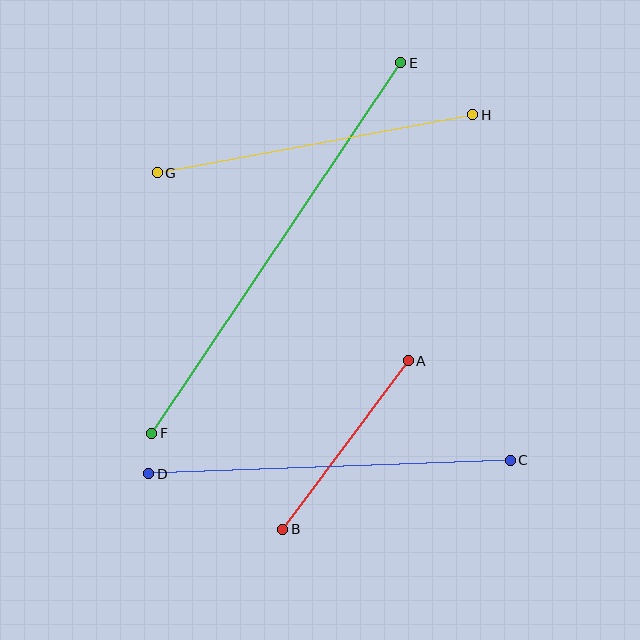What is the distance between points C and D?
The distance is approximately 362 pixels.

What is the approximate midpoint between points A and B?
The midpoint is at approximately (345, 445) pixels.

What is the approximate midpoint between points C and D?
The midpoint is at approximately (330, 467) pixels.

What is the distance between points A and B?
The distance is approximately 210 pixels.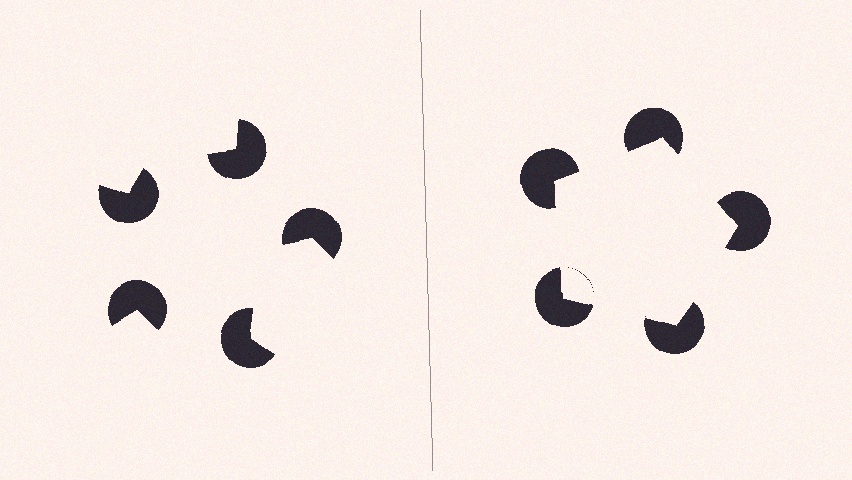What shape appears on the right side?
An illusory pentagon.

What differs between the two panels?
The pac-man discs are positioned identically on both sides; only the wedge orientations differ. On the right they align to a pentagon; on the left they are misaligned.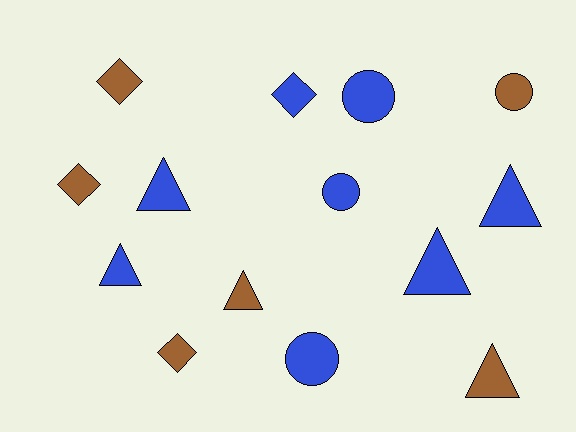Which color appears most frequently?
Blue, with 8 objects.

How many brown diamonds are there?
There are 3 brown diamonds.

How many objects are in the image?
There are 14 objects.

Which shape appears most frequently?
Triangle, with 6 objects.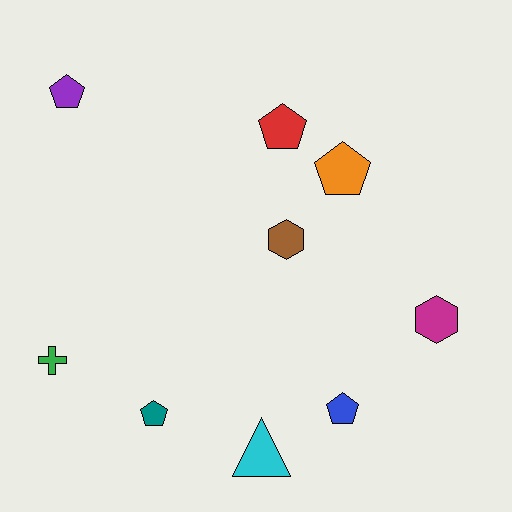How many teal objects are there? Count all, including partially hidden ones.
There is 1 teal object.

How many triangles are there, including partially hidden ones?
There is 1 triangle.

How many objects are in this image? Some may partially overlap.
There are 9 objects.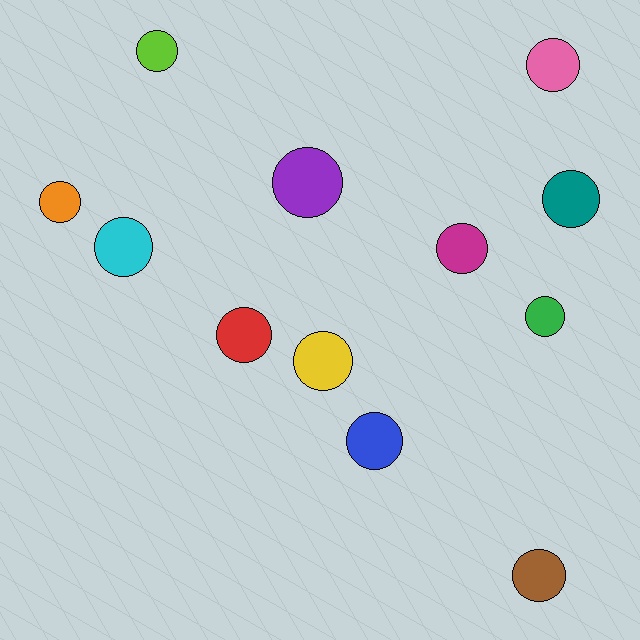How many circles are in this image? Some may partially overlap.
There are 12 circles.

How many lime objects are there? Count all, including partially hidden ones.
There is 1 lime object.